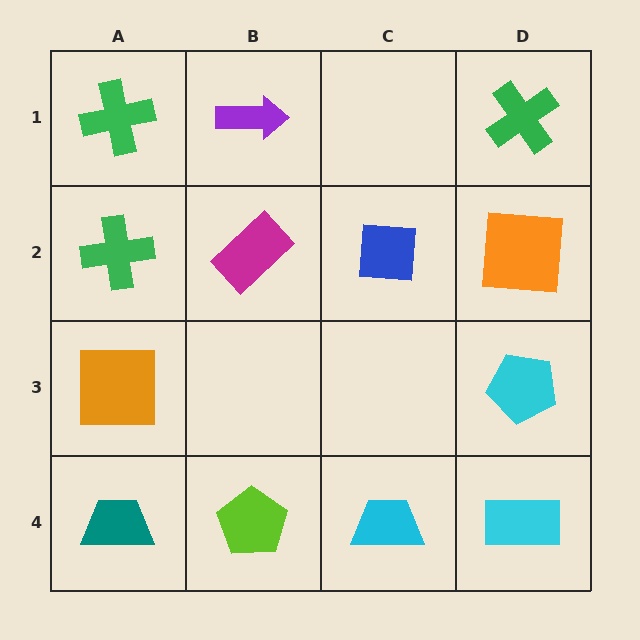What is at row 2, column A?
A green cross.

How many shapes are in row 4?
4 shapes.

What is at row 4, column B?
A lime pentagon.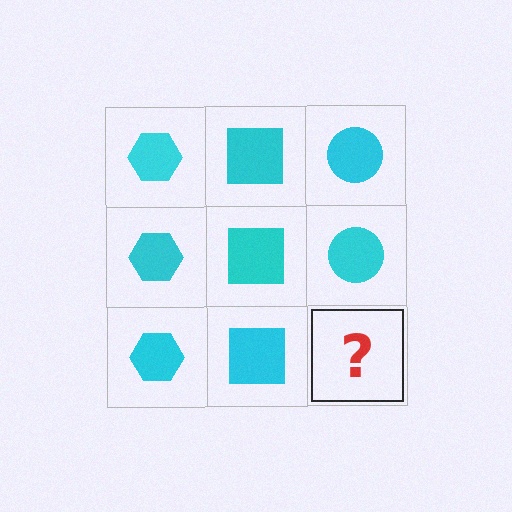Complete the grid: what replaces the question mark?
The question mark should be replaced with a cyan circle.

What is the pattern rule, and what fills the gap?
The rule is that each column has a consistent shape. The gap should be filled with a cyan circle.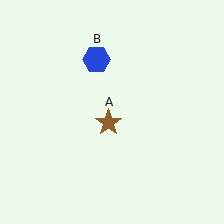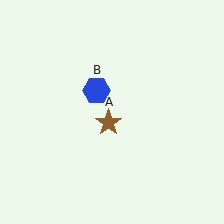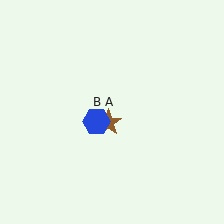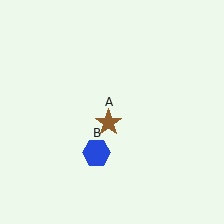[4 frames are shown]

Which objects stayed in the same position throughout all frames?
Brown star (object A) remained stationary.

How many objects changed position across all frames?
1 object changed position: blue hexagon (object B).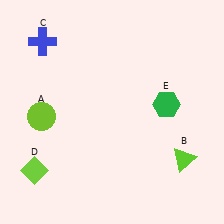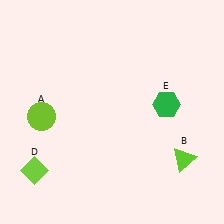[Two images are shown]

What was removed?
The blue cross (C) was removed in Image 2.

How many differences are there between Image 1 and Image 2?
There is 1 difference between the two images.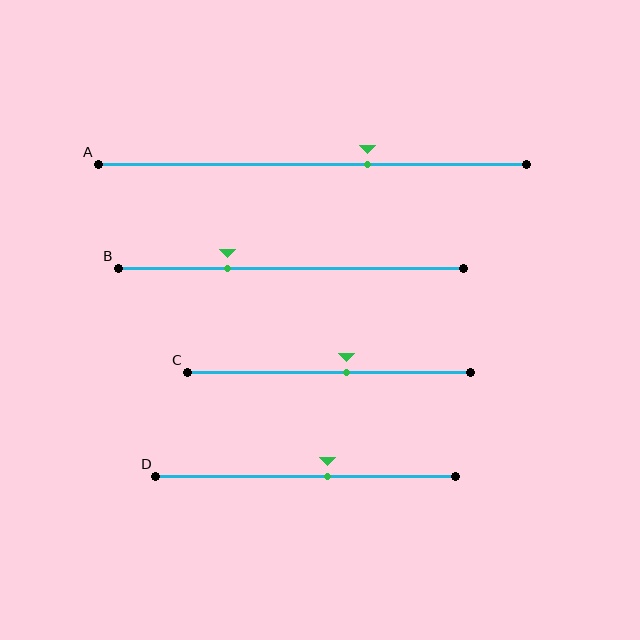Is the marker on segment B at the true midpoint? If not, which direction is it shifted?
No, the marker on segment B is shifted to the left by about 18% of the segment length.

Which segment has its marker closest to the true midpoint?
Segment C has its marker closest to the true midpoint.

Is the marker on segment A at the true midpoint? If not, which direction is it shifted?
No, the marker on segment A is shifted to the right by about 13% of the segment length.